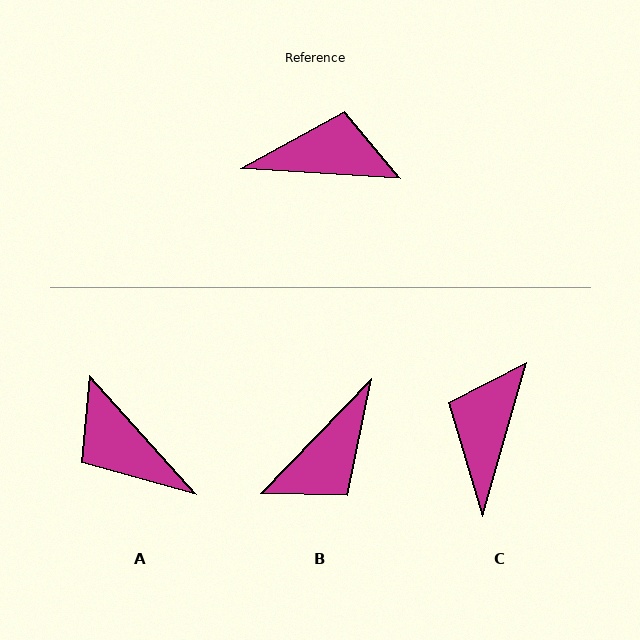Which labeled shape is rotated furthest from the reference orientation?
A, about 135 degrees away.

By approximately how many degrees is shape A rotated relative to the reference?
Approximately 135 degrees counter-clockwise.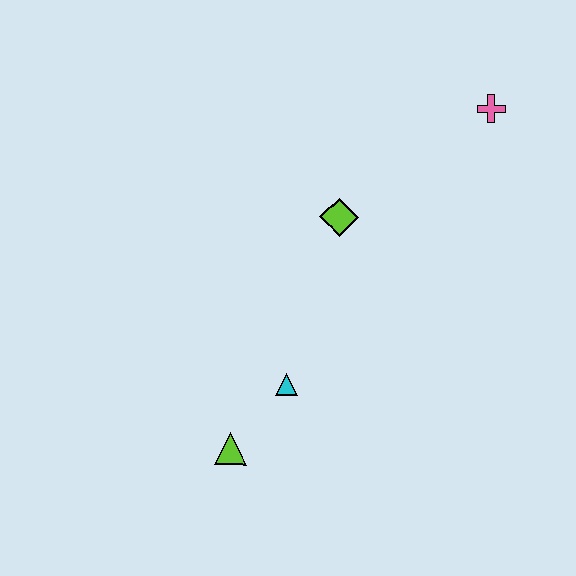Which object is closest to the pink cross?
The lime diamond is closest to the pink cross.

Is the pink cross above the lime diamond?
Yes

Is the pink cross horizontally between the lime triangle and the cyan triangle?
No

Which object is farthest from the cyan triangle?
The pink cross is farthest from the cyan triangle.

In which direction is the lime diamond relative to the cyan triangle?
The lime diamond is above the cyan triangle.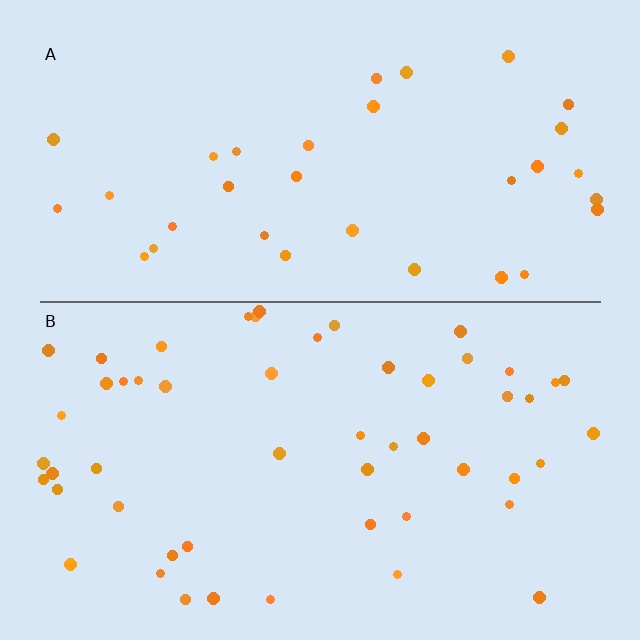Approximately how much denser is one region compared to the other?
Approximately 1.6× — region B over region A.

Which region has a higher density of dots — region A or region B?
B (the bottom).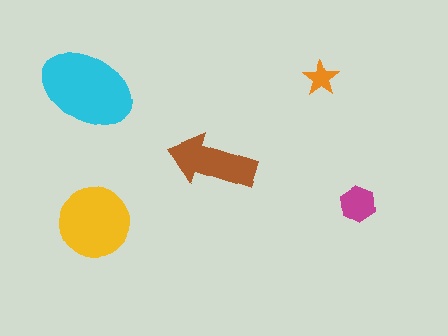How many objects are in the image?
There are 5 objects in the image.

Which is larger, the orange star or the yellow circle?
The yellow circle.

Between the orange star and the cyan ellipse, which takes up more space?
The cyan ellipse.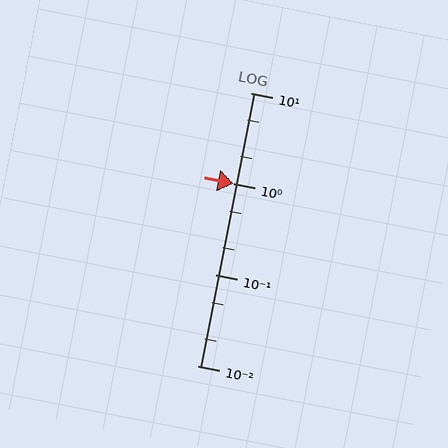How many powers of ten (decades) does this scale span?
The scale spans 3 decades, from 0.01 to 10.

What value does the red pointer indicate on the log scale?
The pointer indicates approximately 1.